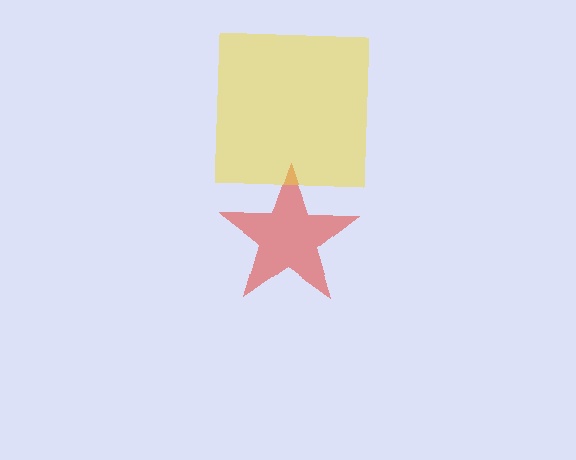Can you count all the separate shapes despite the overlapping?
Yes, there are 2 separate shapes.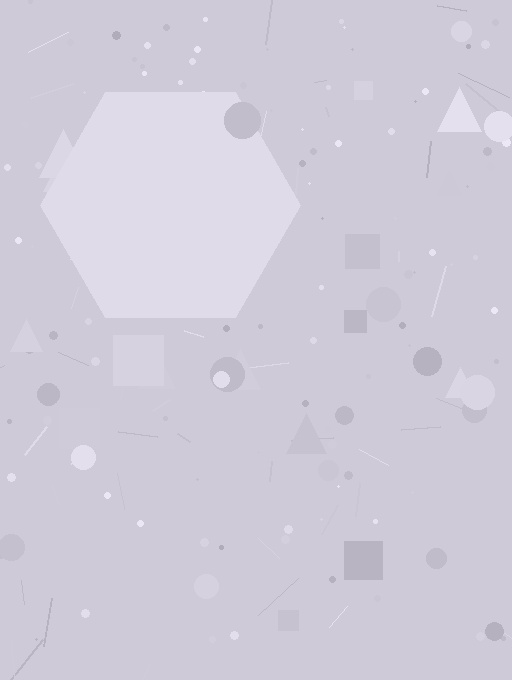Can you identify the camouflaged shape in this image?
The camouflaged shape is a hexagon.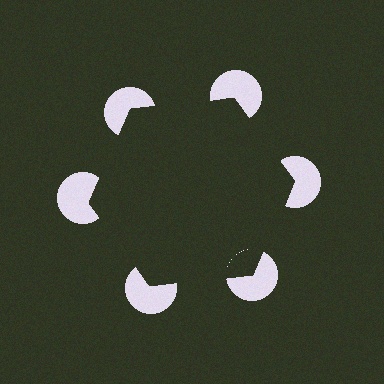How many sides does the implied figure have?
6 sides.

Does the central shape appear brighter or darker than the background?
It typically appears slightly darker than the background, even though no actual brightness change is drawn.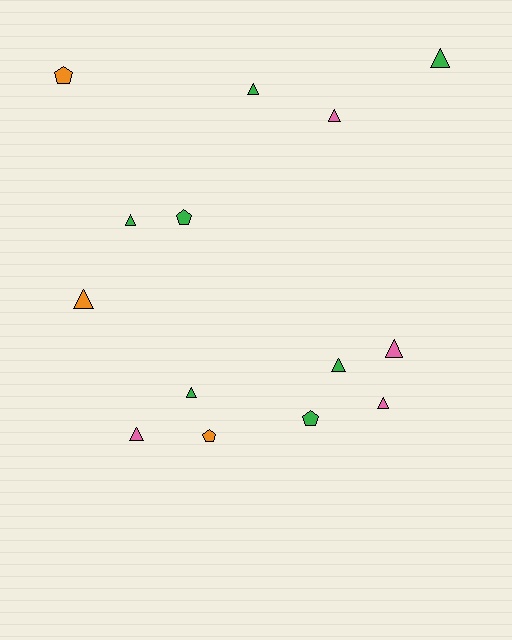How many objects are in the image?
There are 14 objects.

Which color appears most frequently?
Green, with 7 objects.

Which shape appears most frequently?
Triangle, with 10 objects.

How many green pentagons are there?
There are 2 green pentagons.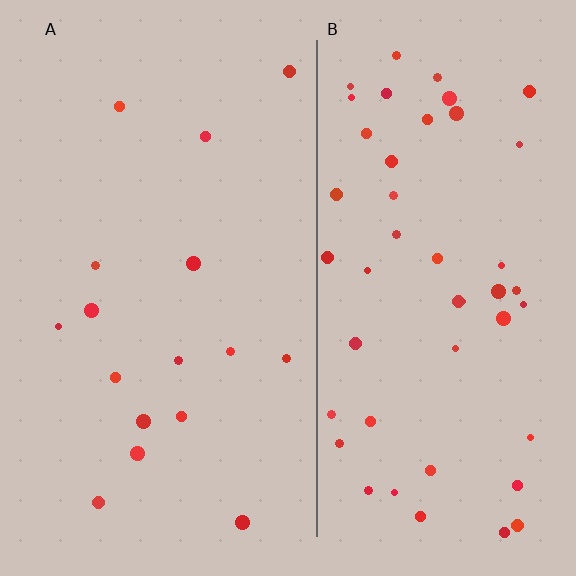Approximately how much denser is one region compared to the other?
Approximately 3.1× — region B over region A.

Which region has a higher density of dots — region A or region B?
B (the right).